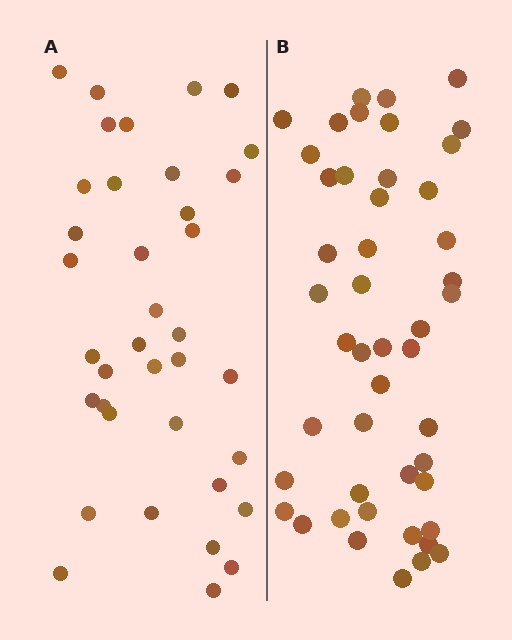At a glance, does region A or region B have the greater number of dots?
Region B (the right region) has more dots.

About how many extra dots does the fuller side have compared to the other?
Region B has roughly 10 or so more dots than region A.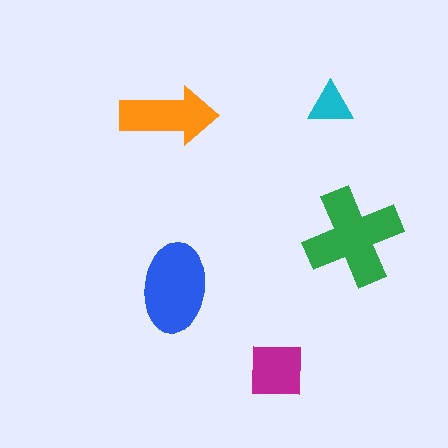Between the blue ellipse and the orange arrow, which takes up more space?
The blue ellipse.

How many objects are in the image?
There are 5 objects in the image.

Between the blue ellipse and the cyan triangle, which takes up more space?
The blue ellipse.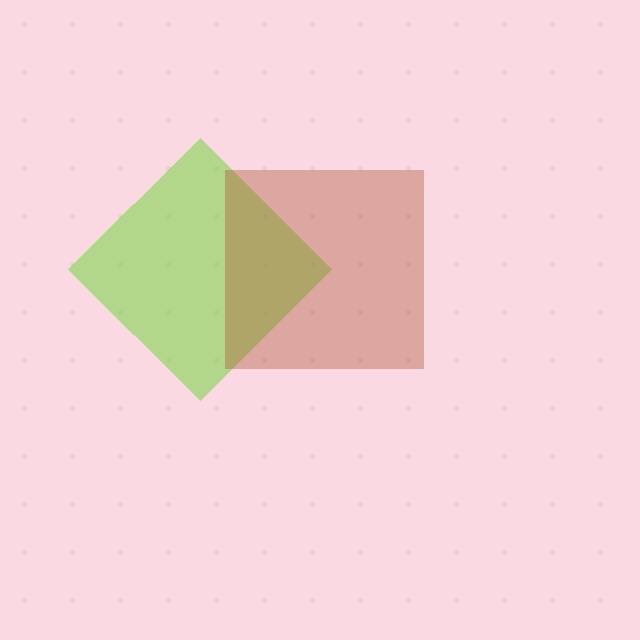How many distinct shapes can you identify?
There are 2 distinct shapes: a lime diamond, a brown square.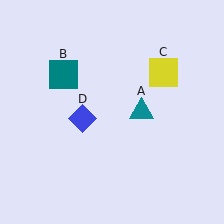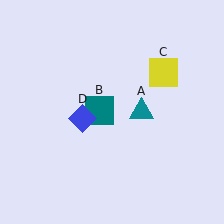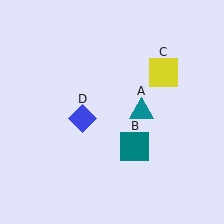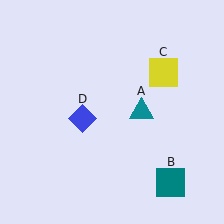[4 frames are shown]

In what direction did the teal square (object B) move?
The teal square (object B) moved down and to the right.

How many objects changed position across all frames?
1 object changed position: teal square (object B).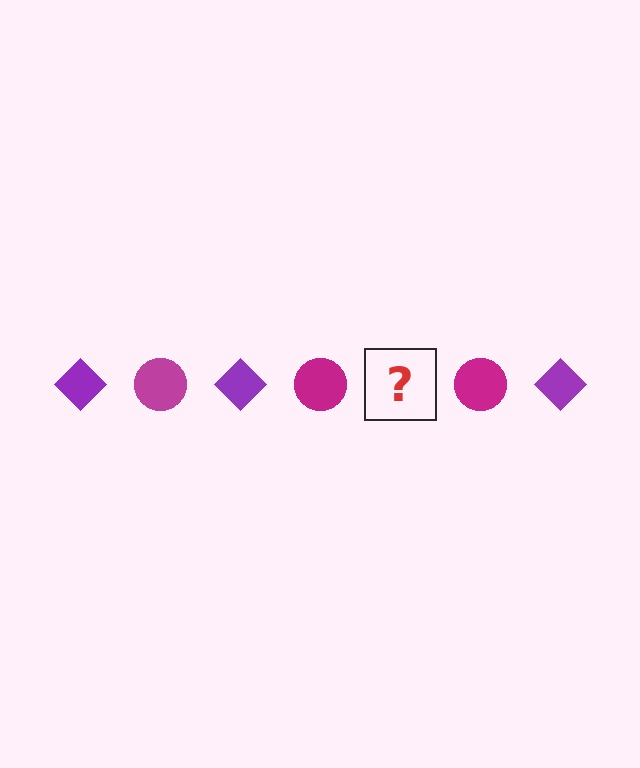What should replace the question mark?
The question mark should be replaced with a purple diamond.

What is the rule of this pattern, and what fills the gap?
The rule is that the pattern alternates between purple diamond and magenta circle. The gap should be filled with a purple diamond.